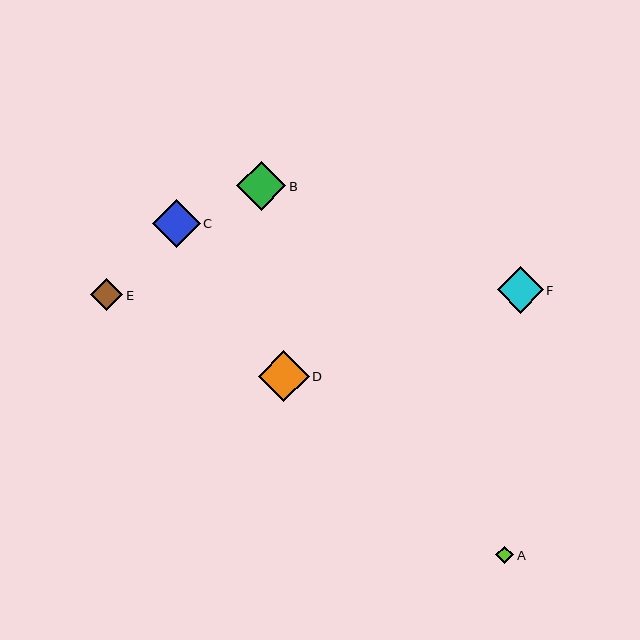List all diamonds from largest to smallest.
From largest to smallest: D, B, C, F, E, A.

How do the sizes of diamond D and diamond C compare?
Diamond D and diamond C are approximately the same size.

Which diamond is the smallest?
Diamond A is the smallest with a size of approximately 18 pixels.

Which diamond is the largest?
Diamond D is the largest with a size of approximately 51 pixels.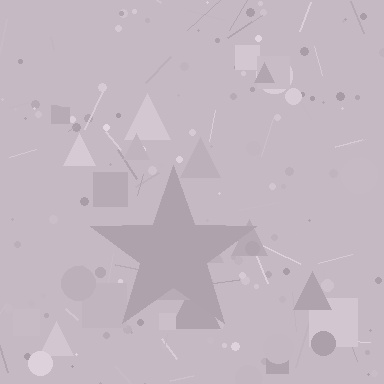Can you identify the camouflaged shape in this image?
The camouflaged shape is a star.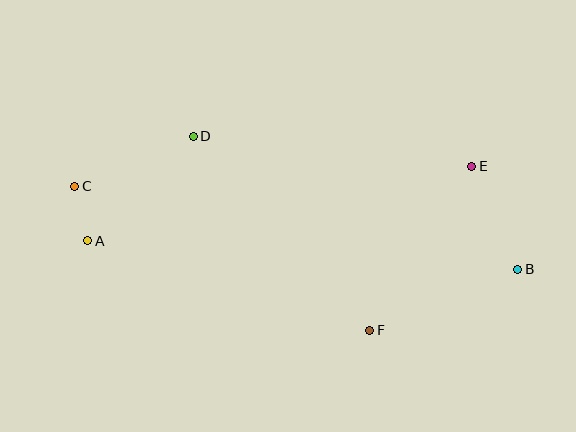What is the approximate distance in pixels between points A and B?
The distance between A and B is approximately 431 pixels.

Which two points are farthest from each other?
Points B and C are farthest from each other.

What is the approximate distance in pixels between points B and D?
The distance between B and D is approximately 351 pixels.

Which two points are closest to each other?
Points A and C are closest to each other.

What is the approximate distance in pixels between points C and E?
The distance between C and E is approximately 398 pixels.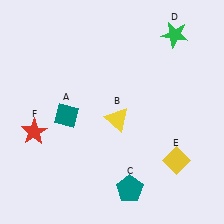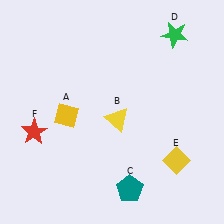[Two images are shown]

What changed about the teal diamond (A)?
In Image 1, A is teal. In Image 2, it changed to yellow.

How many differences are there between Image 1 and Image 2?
There is 1 difference between the two images.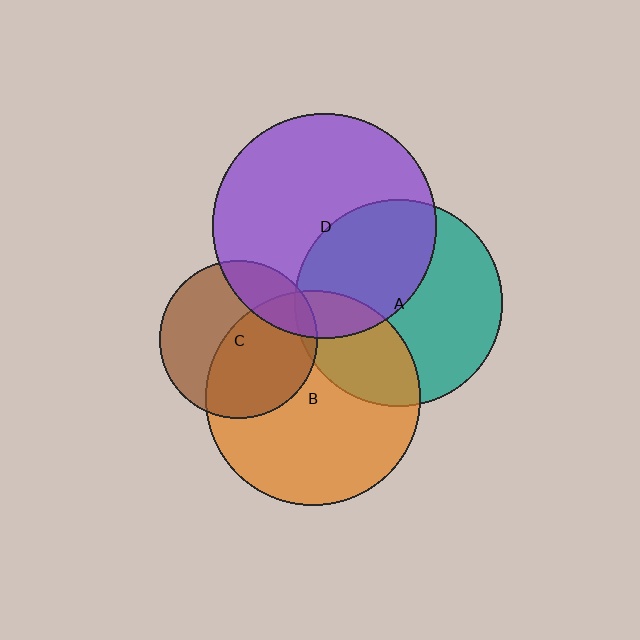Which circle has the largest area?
Circle D (purple).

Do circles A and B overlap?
Yes.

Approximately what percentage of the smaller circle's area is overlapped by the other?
Approximately 30%.